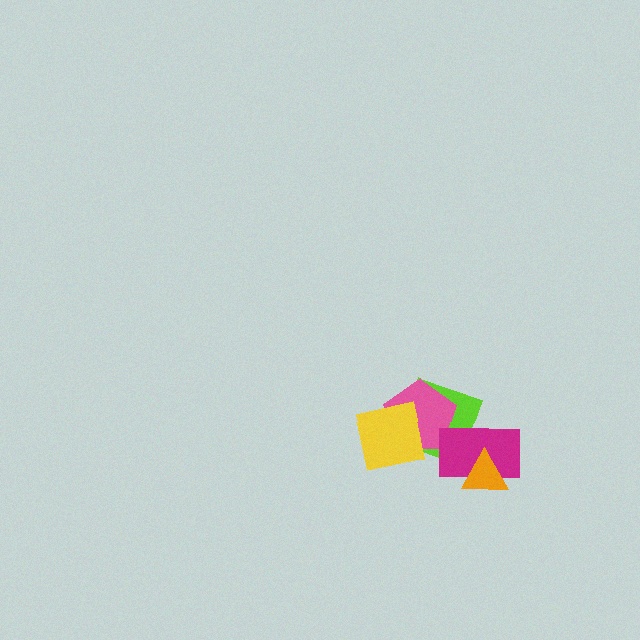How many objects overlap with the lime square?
3 objects overlap with the lime square.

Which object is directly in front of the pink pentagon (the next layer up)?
The yellow square is directly in front of the pink pentagon.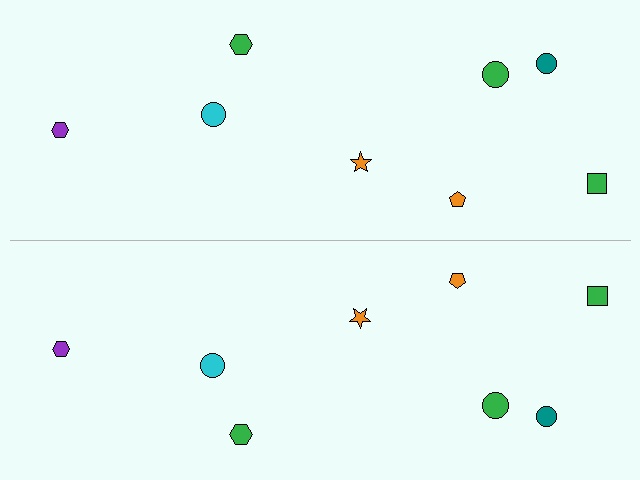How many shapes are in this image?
There are 16 shapes in this image.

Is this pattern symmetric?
Yes, this pattern has bilateral (reflection) symmetry.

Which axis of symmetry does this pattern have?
The pattern has a horizontal axis of symmetry running through the center of the image.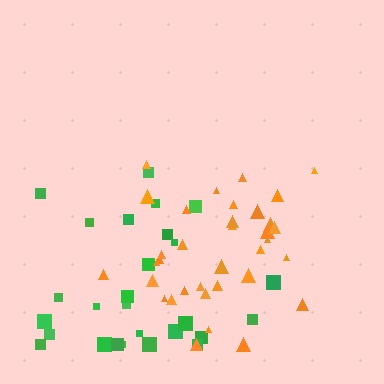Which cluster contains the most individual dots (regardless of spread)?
Orange (35).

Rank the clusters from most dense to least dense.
orange, green.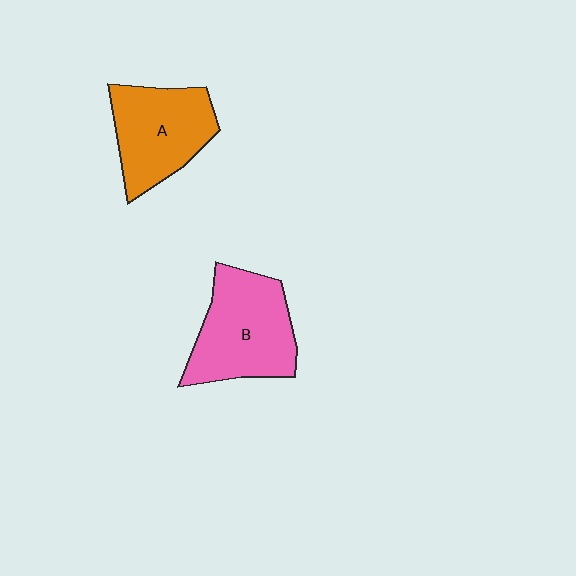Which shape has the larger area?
Shape B (pink).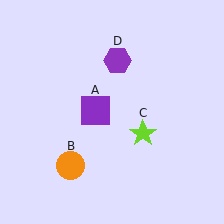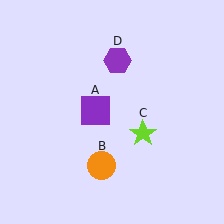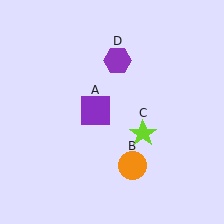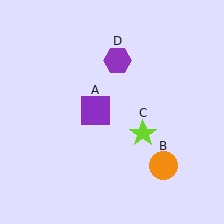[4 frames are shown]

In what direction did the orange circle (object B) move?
The orange circle (object B) moved right.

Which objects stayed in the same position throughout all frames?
Purple square (object A) and lime star (object C) and purple hexagon (object D) remained stationary.